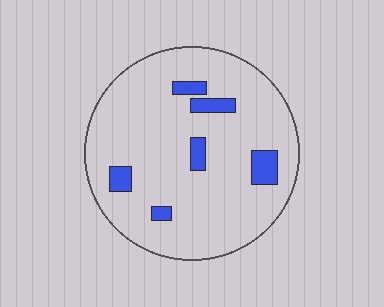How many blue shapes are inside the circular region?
6.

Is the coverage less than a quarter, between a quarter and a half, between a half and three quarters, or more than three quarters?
Less than a quarter.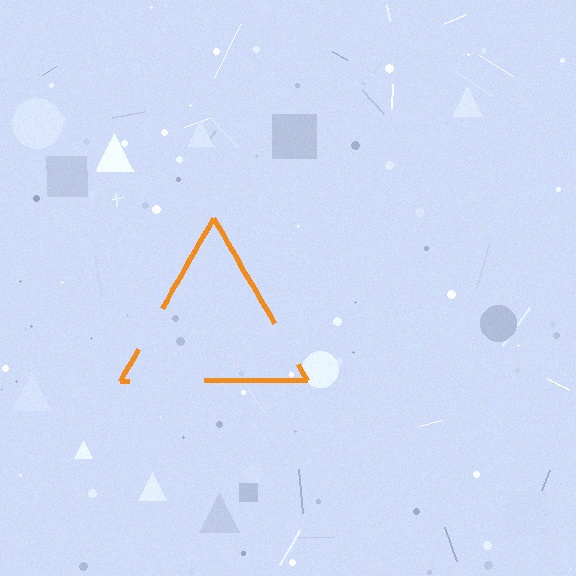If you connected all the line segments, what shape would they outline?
They would outline a triangle.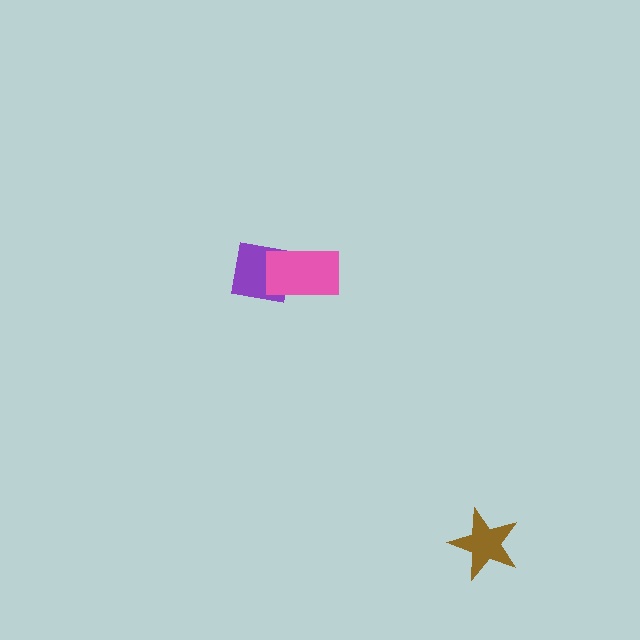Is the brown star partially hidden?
No, no other shape covers it.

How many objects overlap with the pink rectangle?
1 object overlaps with the pink rectangle.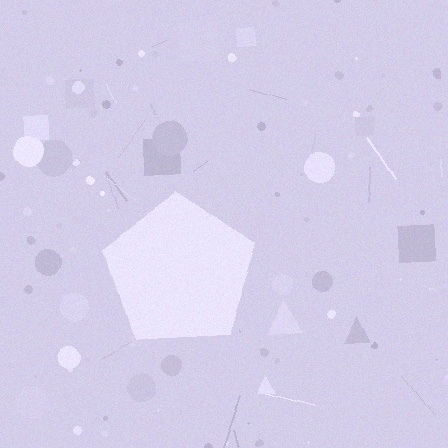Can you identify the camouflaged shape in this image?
The camouflaged shape is a pentagon.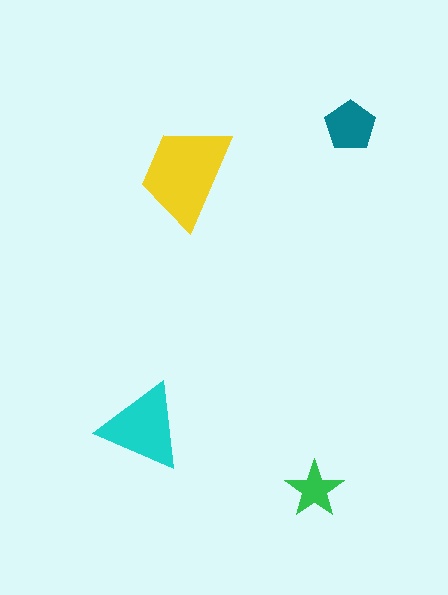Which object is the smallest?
The green star.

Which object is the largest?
The yellow trapezoid.